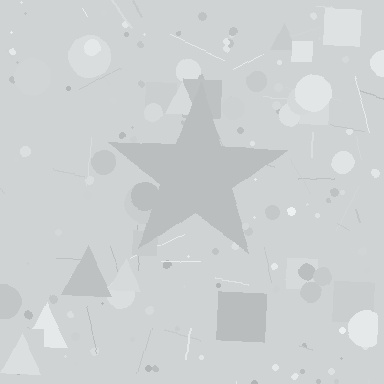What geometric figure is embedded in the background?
A star is embedded in the background.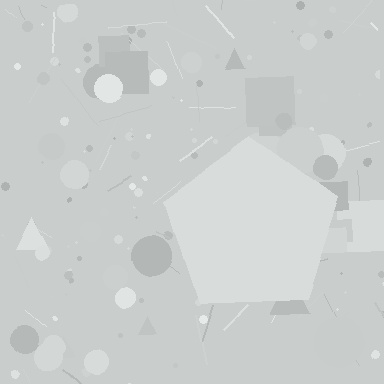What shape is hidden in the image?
A pentagon is hidden in the image.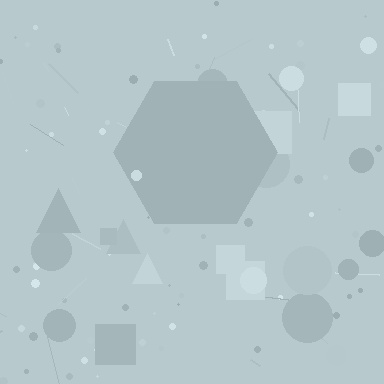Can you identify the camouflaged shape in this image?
The camouflaged shape is a hexagon.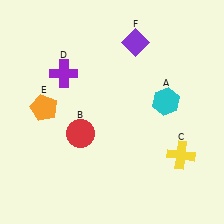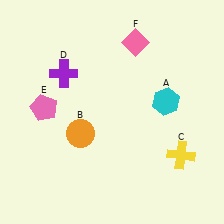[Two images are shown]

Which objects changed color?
B changed from red to orange. E changed from orange to pink. F changed from purple to pink.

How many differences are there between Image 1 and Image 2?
There are 3 differences between the two images.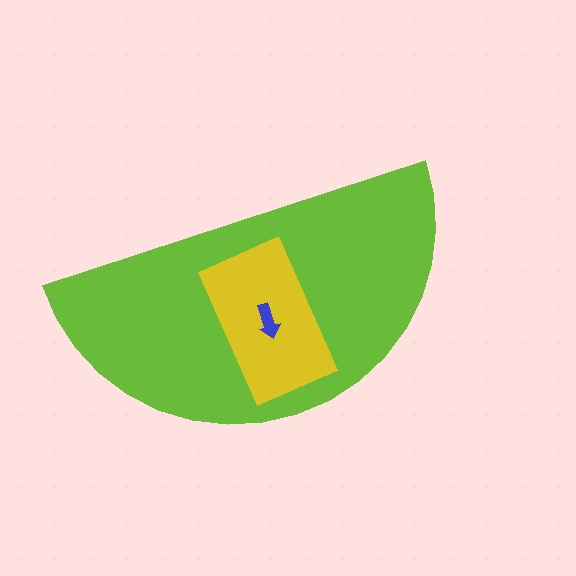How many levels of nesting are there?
3.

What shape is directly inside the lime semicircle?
The yellow rectangle.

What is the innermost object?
The blue arrow.